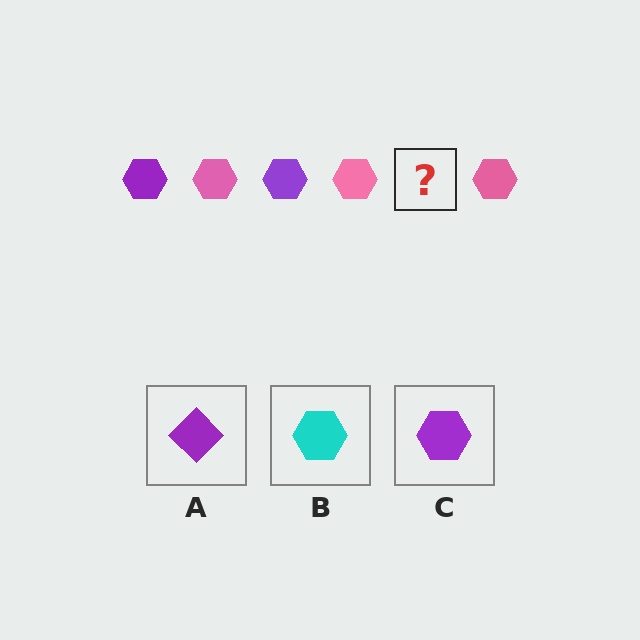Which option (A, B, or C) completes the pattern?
C.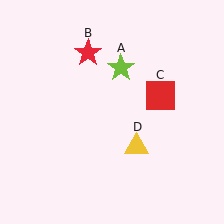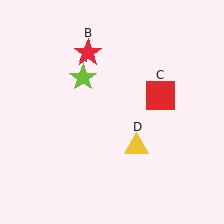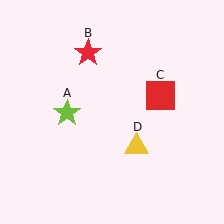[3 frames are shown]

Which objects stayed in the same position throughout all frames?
Red star (object B) and red square (object C) and yellow triangle (object D) remained stationary.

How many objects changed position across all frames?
1 object changed position: lime star (object A).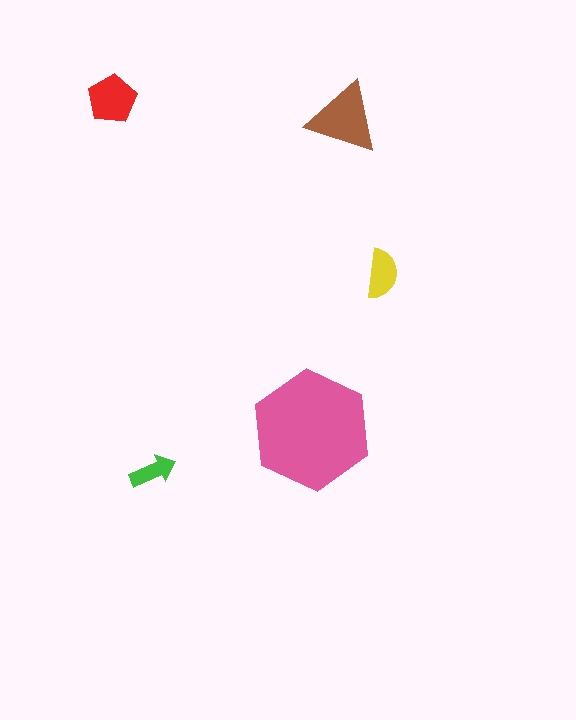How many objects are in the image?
There are 5 objects in the image.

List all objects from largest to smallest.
The pink hexagon, the brown triangle, the red pentagon, the yellow semicircle, the green arrow.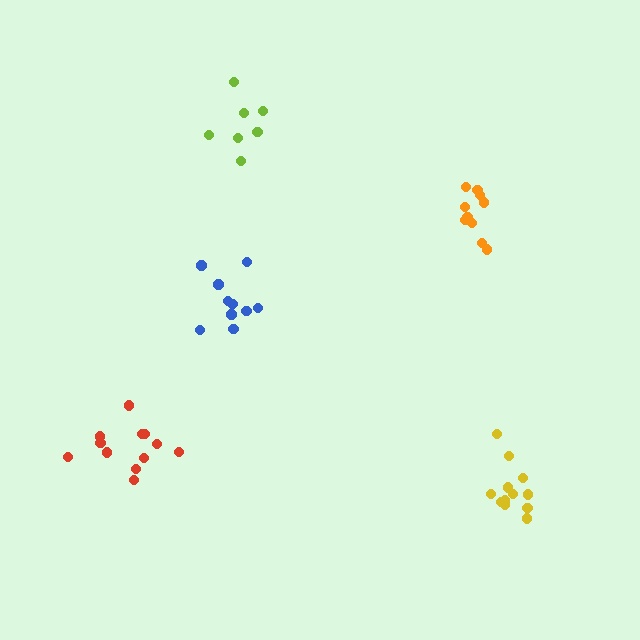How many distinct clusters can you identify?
There are 5 distinct clusters.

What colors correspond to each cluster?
The clusters are colored: red, lime, yellow, blue, orange.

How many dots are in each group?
Group 1: 12 dots, Group 2: 7 dots, Group 3: 12 dots, Group 4: 10 dots, Group 5: 10 dots (51 total).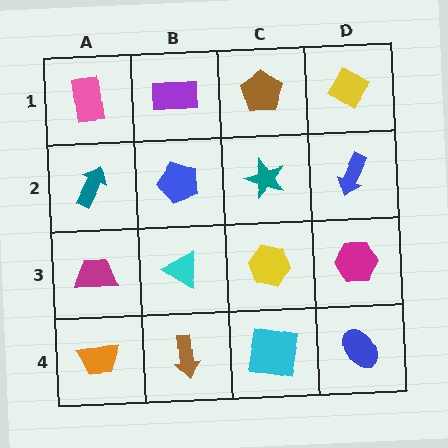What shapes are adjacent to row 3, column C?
A teal star (row 2, column C), a cyan square (row 4, column C), a cyan triangle (row 3, column B), a magenta hexagon (row 3, column D).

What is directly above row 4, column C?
A yellow hexagon.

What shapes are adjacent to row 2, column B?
A purple rectangle (row 1, column B), a cyan triangle (row 3, column B), a teal arrow (row 2, column A), a teal star (row 2, column C).